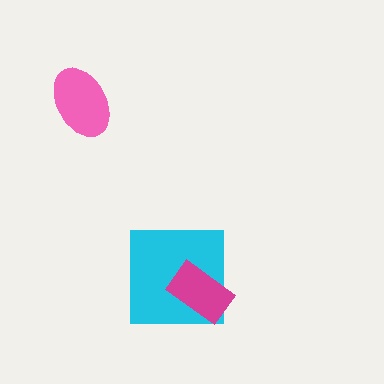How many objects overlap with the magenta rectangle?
1 object overlaps with the magenta rectangle.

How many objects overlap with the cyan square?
1 object overlaps with the cyan square.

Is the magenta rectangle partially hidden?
No, no other shape covers it.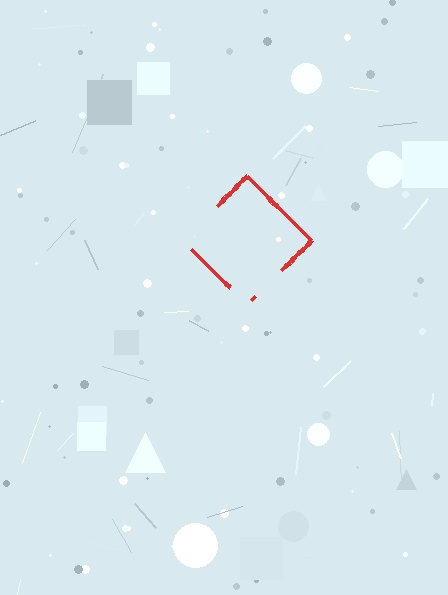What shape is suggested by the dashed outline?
The dashed outline suggests a diamond.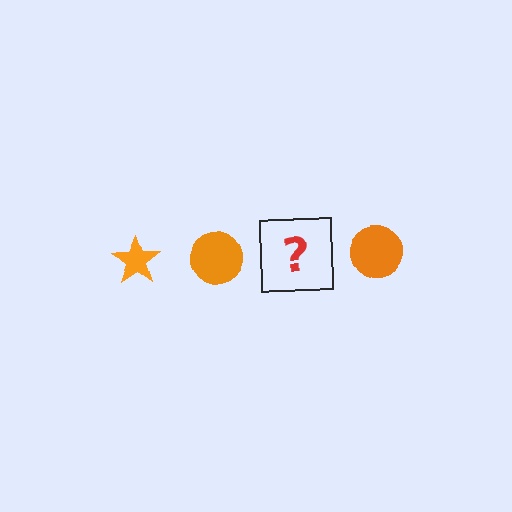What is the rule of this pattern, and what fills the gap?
The rule is that the pattern cycles through star, circle shapes in orange. The gap should be filled with an orange star.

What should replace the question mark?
The question mark should be replaced with an orange star.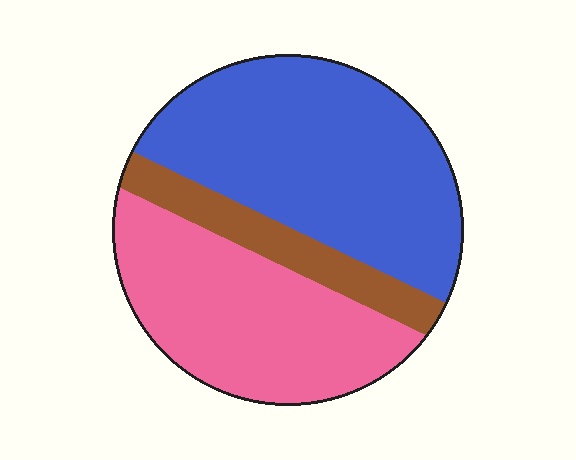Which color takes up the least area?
Brown, at roughly 15%.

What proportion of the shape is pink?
Pink takes up about three eighths (3/8) of the shape.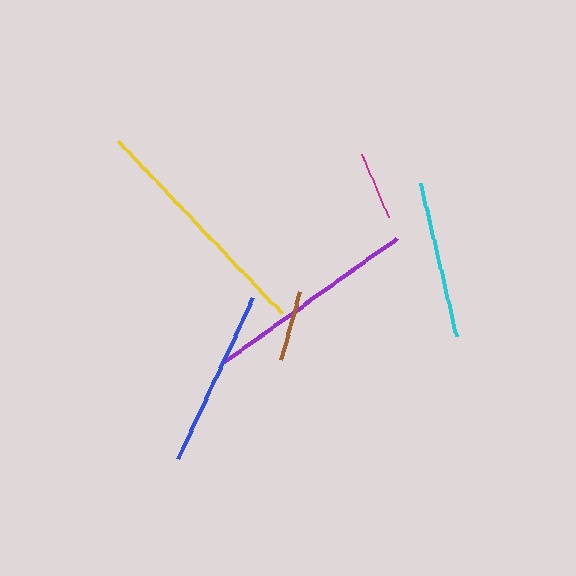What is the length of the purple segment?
The purple segment is approximately 211 pixels long.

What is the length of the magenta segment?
The magenta segment is approximately 69 pixels long.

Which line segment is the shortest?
The magenta line is the shortest at approximately 69 pixels.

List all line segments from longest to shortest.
From longest to shortest: yellow, purple, blue, cyan, brown, magenta.